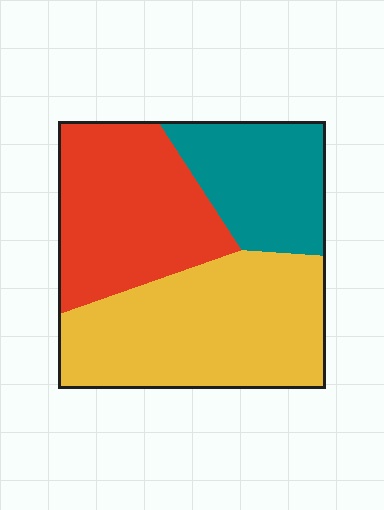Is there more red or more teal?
Red.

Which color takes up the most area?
Yellow, at roughly 45%.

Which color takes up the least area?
Teal, at roughly 25%.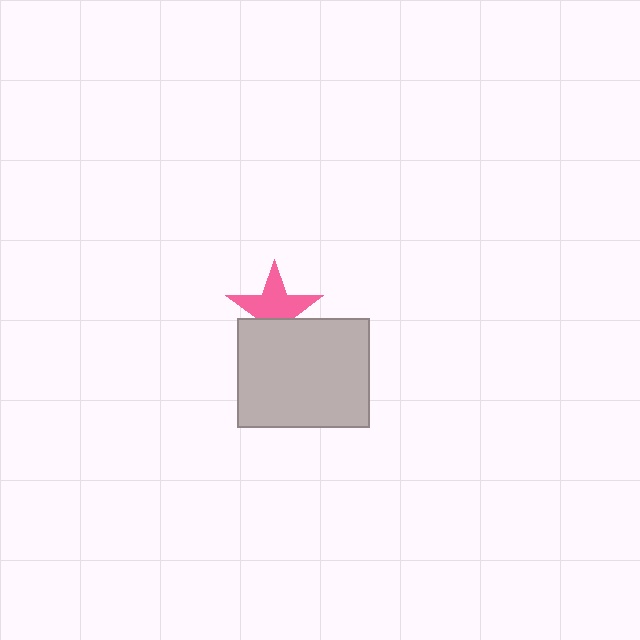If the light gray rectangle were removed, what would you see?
You would see the complete pink star.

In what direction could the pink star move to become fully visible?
The pink star could move up. That would shift it out from behind the light gray rectangle entirely.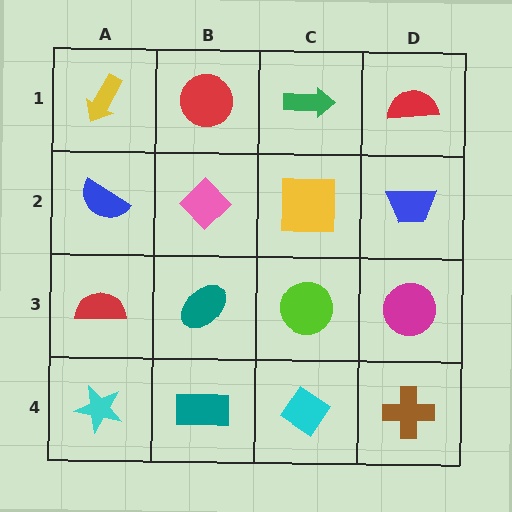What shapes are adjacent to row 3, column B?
A pink diamond (row 2, column B), a teal rectangle (row 4, column B), a red semicircle (row 3, column A), a lime circle (row 3, column C).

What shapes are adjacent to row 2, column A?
A yellow arrow (row 1, column A), a red semicircle (row 3, column A), a pink diamond (row 2, column B).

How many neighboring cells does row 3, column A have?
3.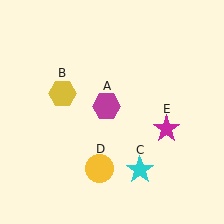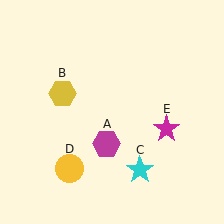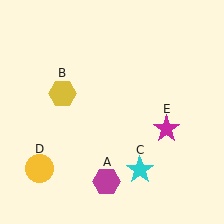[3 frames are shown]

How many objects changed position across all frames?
2 objects changed position: magenta hexagon (object A), yellow circle (object D).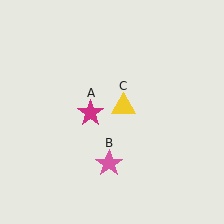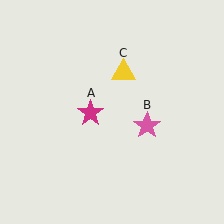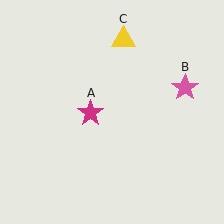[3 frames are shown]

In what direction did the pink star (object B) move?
The pink star (object B) moved up and to the right.